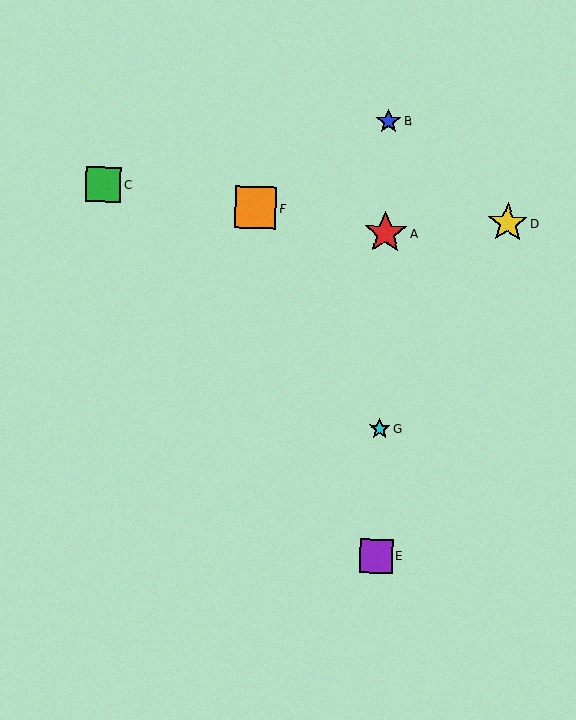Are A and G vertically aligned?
Yes, both are at x≈385.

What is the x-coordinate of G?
Object G is at x≈380.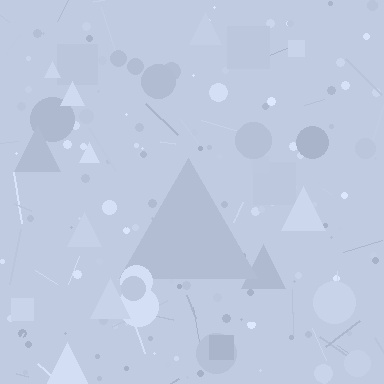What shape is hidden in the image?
A triangle is hidden in the image.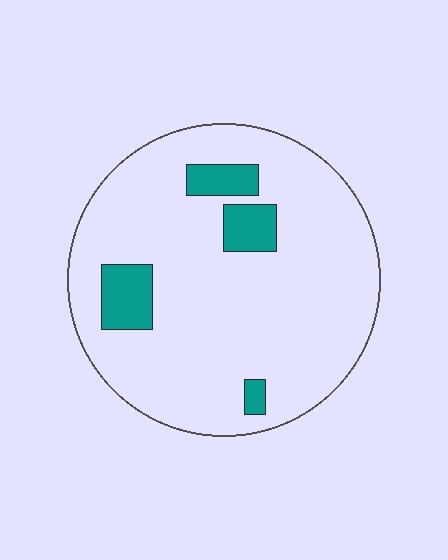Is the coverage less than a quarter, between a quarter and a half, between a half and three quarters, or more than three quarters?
Less than a quarter.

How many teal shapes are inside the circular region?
4.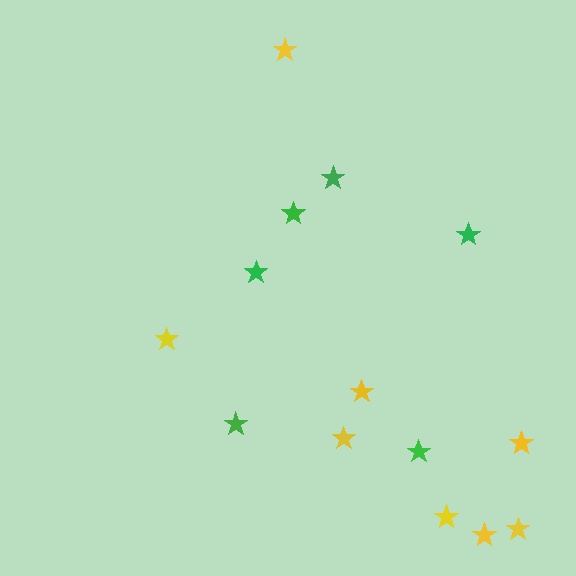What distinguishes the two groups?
There are 2 groups: one group of green stars (6) and one group of yellow stars (8).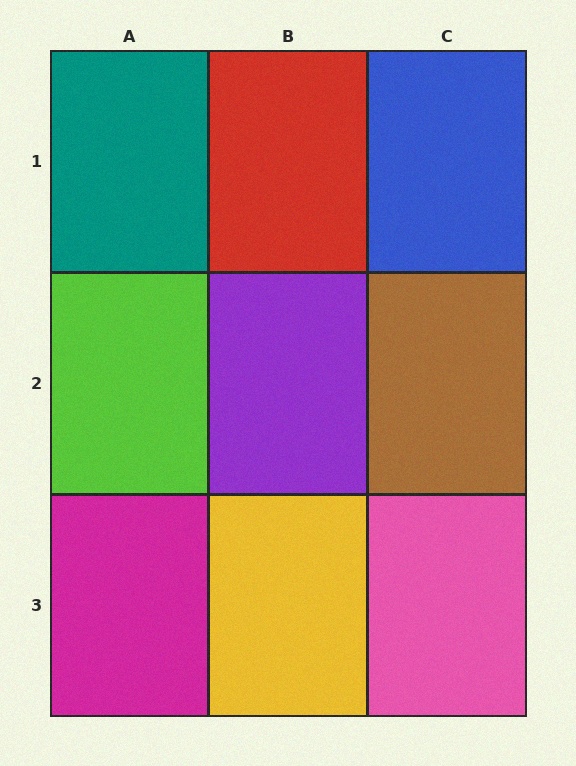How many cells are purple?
1 cell is purple.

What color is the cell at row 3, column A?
Magenta.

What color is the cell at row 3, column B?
Yellow.